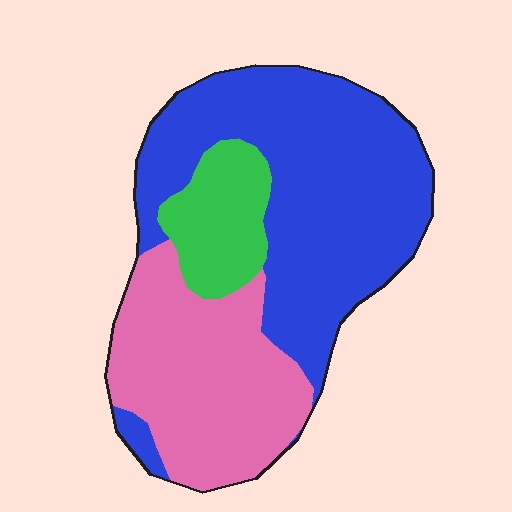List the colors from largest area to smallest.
From largest to smallest: blue, pink, green.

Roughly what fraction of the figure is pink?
Pink covers 34% of the figure.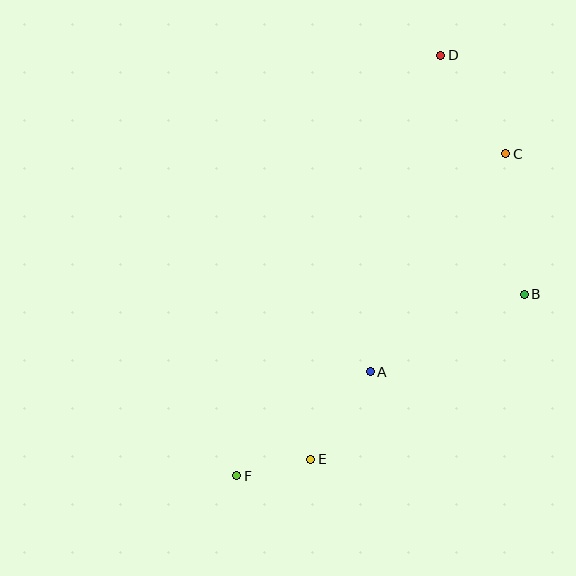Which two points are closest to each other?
Points E and F are closest to each other.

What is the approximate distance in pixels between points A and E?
The distance between A and E is approximately 106 pixels.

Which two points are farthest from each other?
Points D and F are farthest from each other.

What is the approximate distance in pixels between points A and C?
The distance between A and C is approximately 256 pixels.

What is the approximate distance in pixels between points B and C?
The distance between B and C is approximately 142 pixels.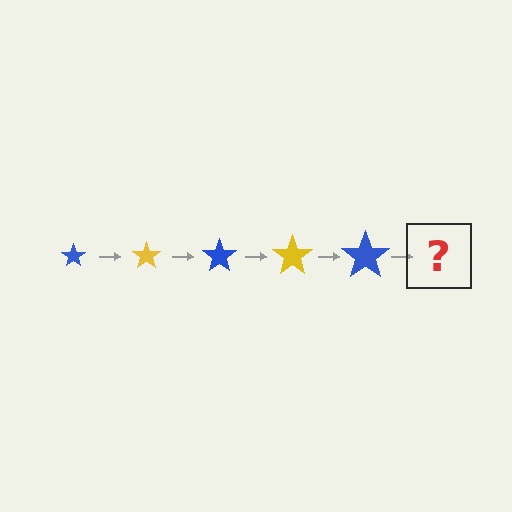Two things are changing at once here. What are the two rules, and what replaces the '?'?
The two rules are that the star grows larger each step and the color cycles through blue and yellow. The '?' should be a yellow star, larger than the previous one.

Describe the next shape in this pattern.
It should be a yellow star, larger than the previous one.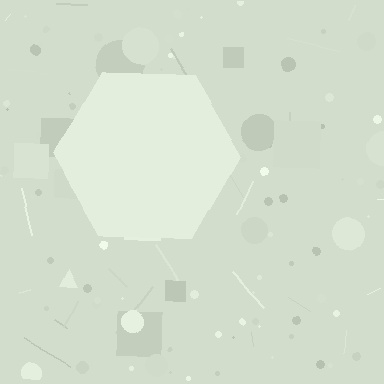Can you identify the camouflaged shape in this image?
The camouflaged shape is a hexagon.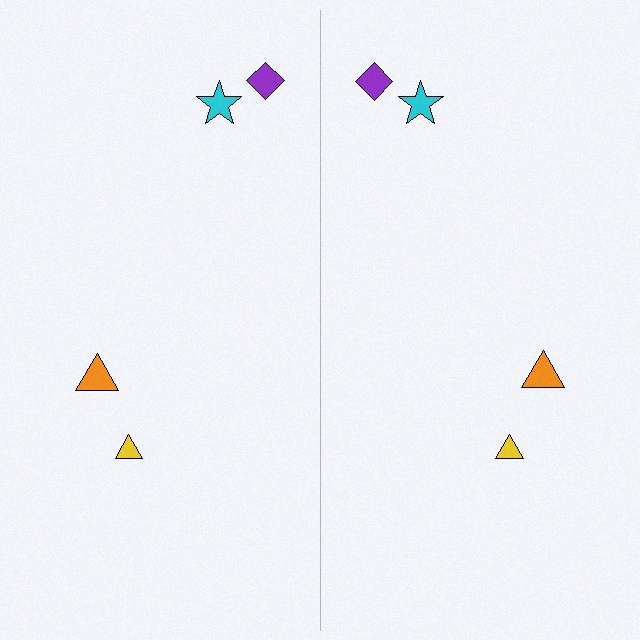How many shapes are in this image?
There are 8 shapes in this image.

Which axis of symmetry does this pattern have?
The pattern has a vertical axis of symmetry running through the center of the image.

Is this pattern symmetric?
Yes, this pattern has bilateral (reflection) symmetry.